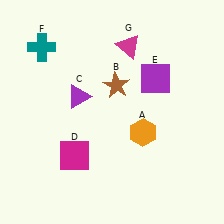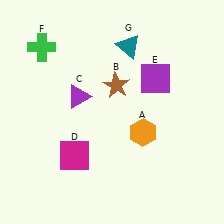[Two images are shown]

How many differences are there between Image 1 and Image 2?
There are 2 differences between the two images.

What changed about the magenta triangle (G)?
In Image 1, G is magenta. In Image 2, it changed to teal.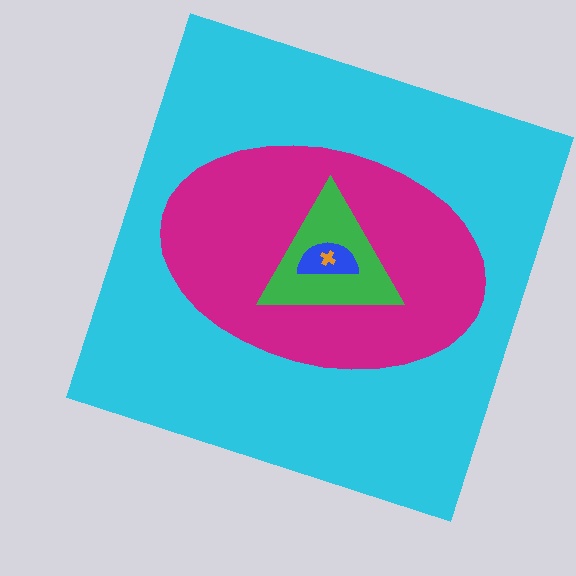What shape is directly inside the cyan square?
The magenta ellipse.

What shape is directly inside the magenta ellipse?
The green triangle.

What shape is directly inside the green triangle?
The blue semicircle.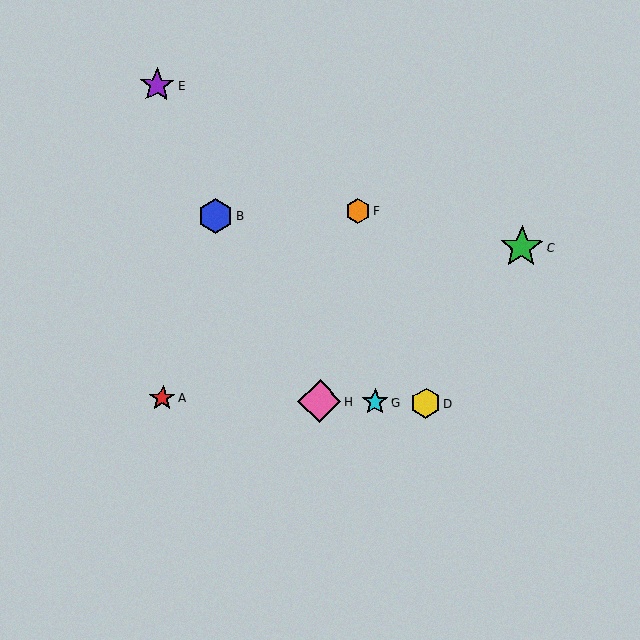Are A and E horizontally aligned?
No, A is at y≈398 and E is at y≈85.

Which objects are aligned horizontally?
Objects A, D, G, H are aligned horizontally.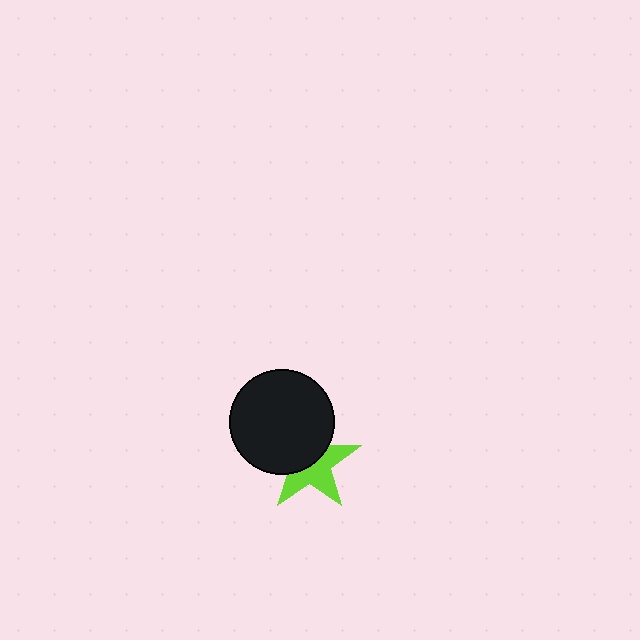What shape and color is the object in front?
The object in front is a black circle.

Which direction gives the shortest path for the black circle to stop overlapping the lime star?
Moving toward the upper-left gives the shortest separation.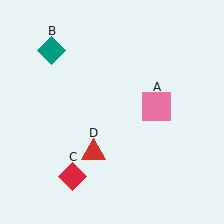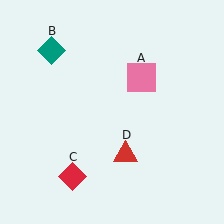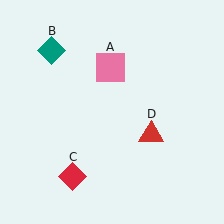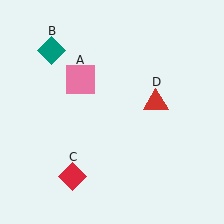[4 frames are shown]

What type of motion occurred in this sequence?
The pink square (object A), red triangle (object D) rotated counterclockwise around the center of the scene.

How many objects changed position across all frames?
2 objects changed position: pink square (object A), red triangle (object D).